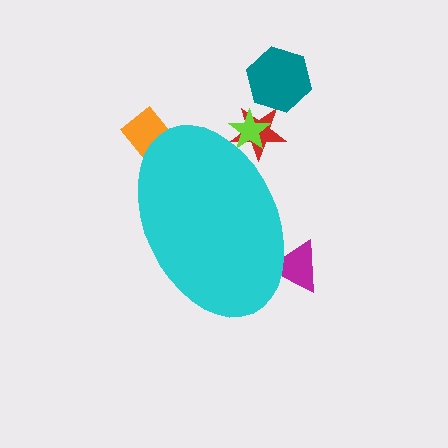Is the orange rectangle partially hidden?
Yes, the orange rectangle is partially hidden behind the cyan ellipse.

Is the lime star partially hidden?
Yes, the lime star is partially hidden behind the cyan ellipse.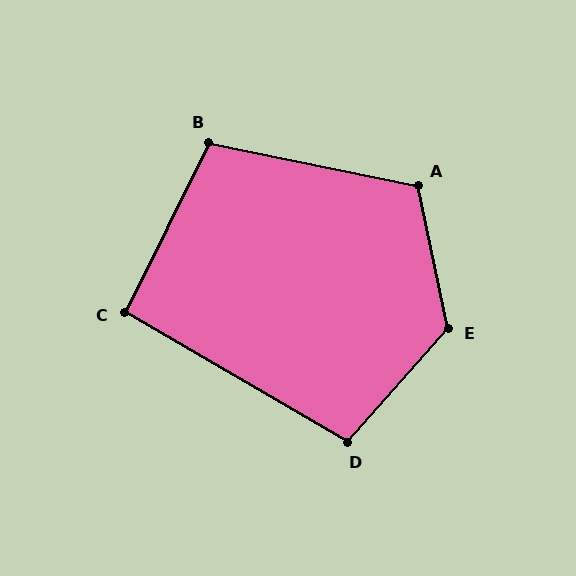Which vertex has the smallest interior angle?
C, at approximately 94 degrees.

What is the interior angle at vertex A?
Approximately 114 degrees (obtuse).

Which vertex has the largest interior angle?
E, at approximately 126 degrees.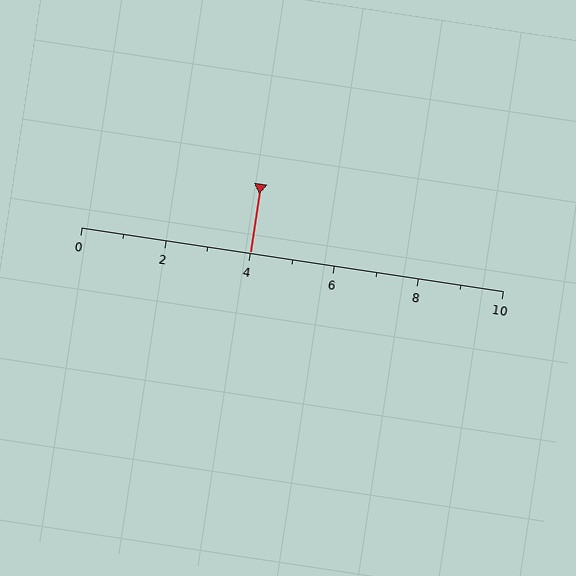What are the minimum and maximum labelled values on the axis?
The axis runs from 0 to 10.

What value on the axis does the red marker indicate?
The marker indicates approximately 4.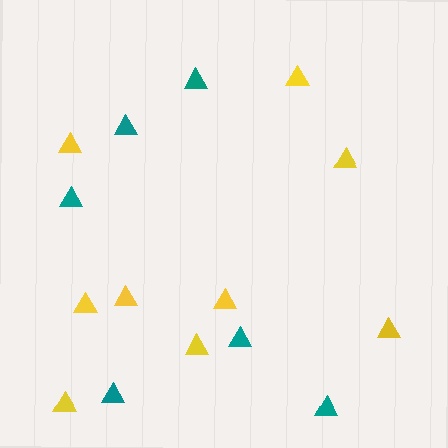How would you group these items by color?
There are 2 groups: one group of teal triangles (6) and one group of yellow triangles (9).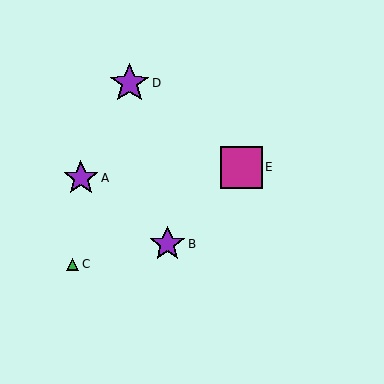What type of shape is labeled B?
Shape B is a purple star.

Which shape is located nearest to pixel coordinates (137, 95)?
The purple star (labeled D) at (129, 83) is nearest to that location.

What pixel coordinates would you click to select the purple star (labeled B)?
Click at (167, 244) to select the purple star B.